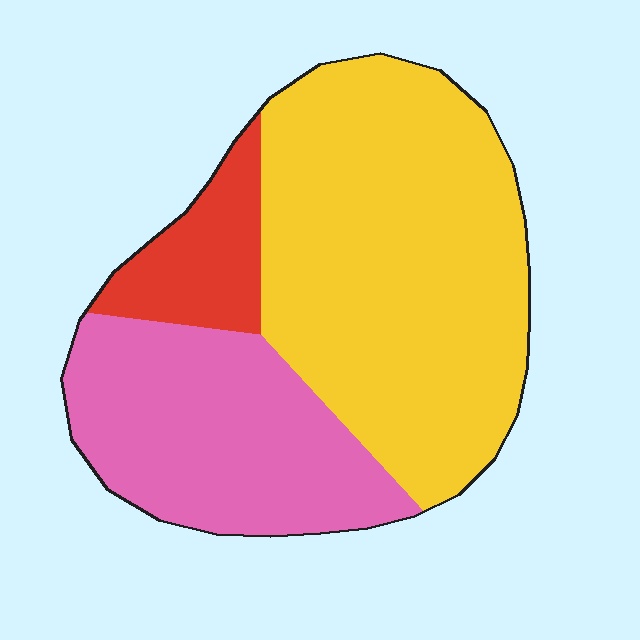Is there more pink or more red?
Pink.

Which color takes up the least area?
Red, at roughly 10%.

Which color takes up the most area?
Yellow, at roughly 55%.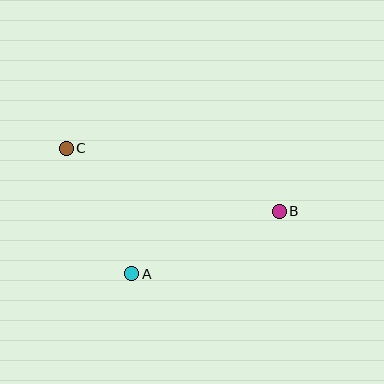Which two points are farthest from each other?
Points B and C are farthest from each other.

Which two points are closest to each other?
Points A and C are closest to each other.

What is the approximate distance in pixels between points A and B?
The distance between A and B is approximately 160 pixels.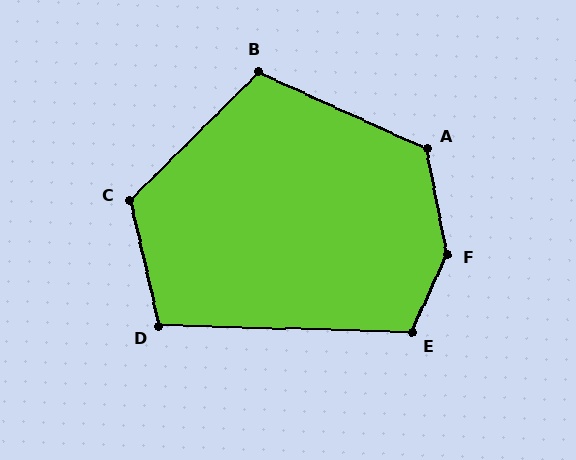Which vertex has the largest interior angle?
F, at approximately 145 degrees.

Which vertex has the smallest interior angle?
D, at approximately 105 degrees.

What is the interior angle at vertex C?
Approximately 122 degrees (obtuse).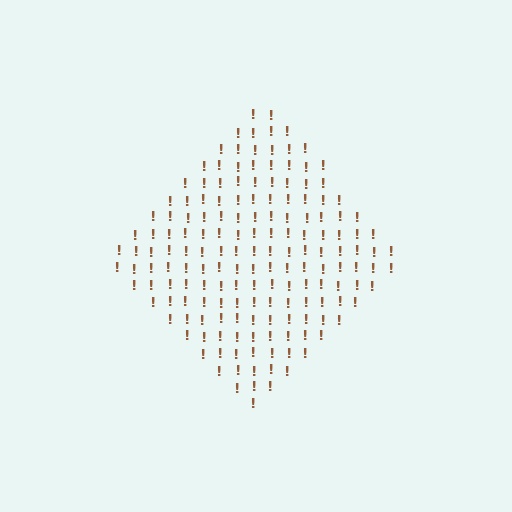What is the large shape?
The large shape is a diamond.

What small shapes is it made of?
It is made of small exclamation marks.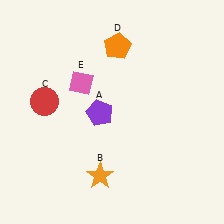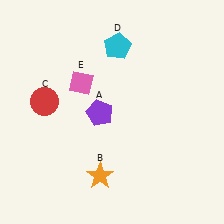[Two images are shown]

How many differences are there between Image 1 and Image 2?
There is 1 difference between the two images.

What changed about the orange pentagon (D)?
In Image 1, D is orange. In Image 2, it changed to cyan.